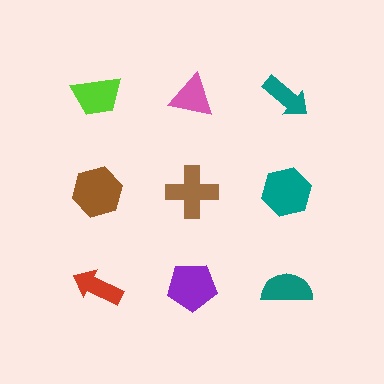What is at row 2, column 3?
A teal hexagon.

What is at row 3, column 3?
A teal semicircle.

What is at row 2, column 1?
A brown hexagon.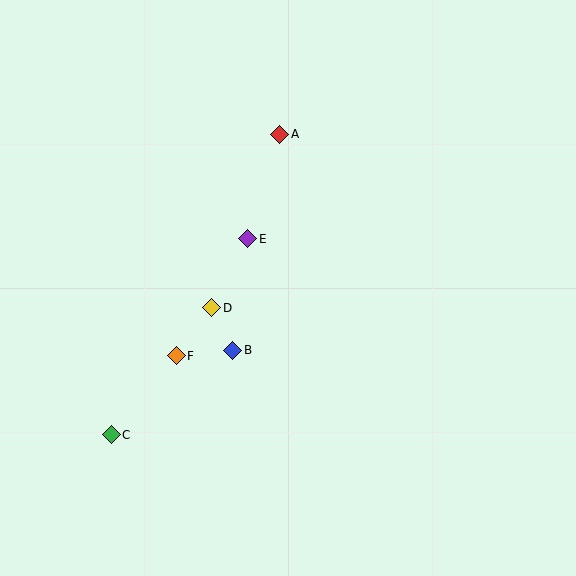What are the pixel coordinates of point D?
Point D is at (212, 308).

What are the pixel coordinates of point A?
Point A is at (280, 134).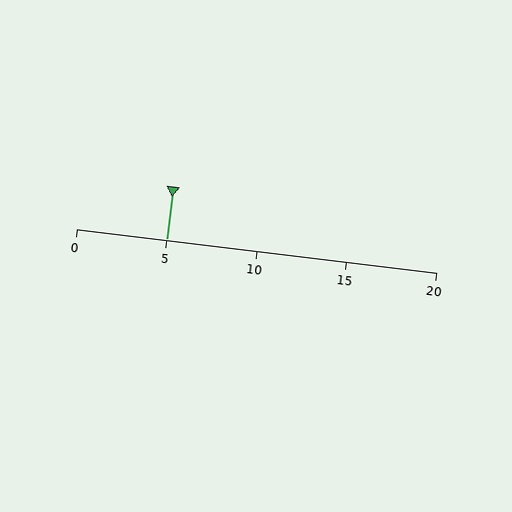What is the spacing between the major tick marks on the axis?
The major ticks are spaced 5 apart.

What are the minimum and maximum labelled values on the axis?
The axis runs from 0 to 20.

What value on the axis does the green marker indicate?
The marker indicates approximately 5.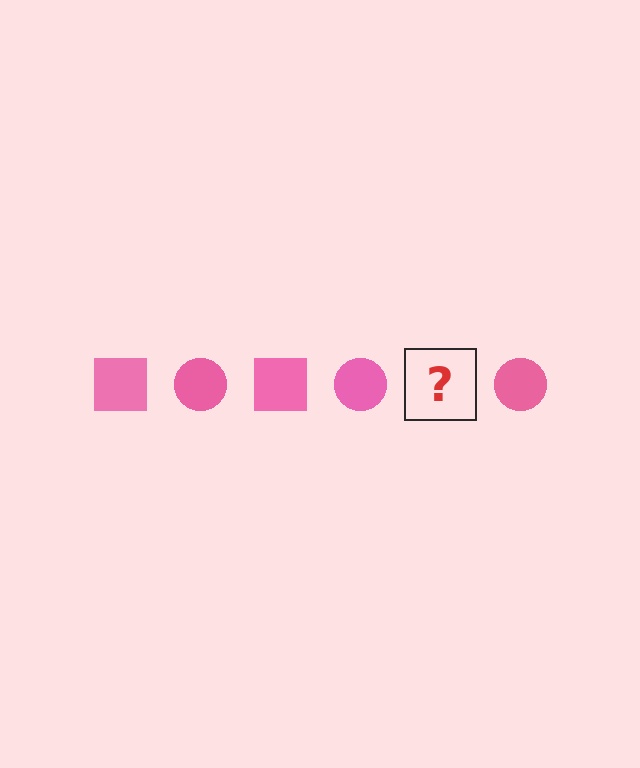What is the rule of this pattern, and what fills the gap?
The rule is that the pattern cycles through square, circle shapes in pink. The gap should be filled with a pink square.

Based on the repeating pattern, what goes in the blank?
The blank should be a pink square.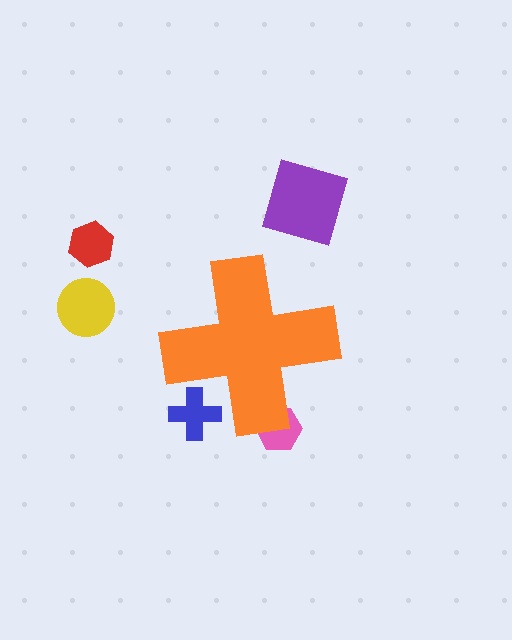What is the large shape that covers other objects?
An orange cross.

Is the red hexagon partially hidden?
No, the red hexagon is fully visible.